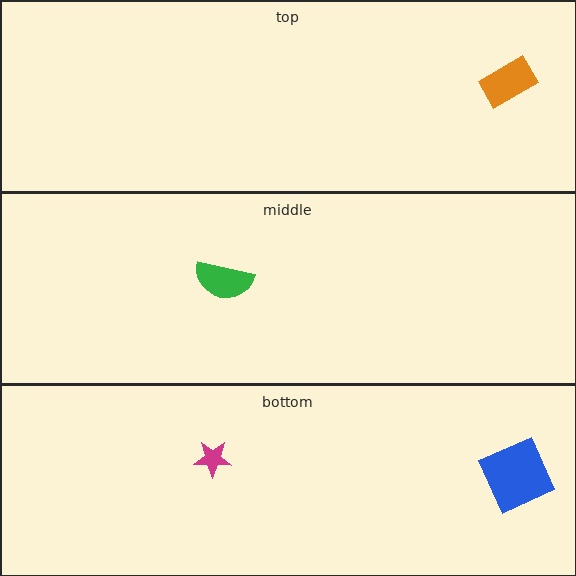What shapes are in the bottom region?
The magenta star, the blue square.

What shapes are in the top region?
The orange rectangle.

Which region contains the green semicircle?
The middle region.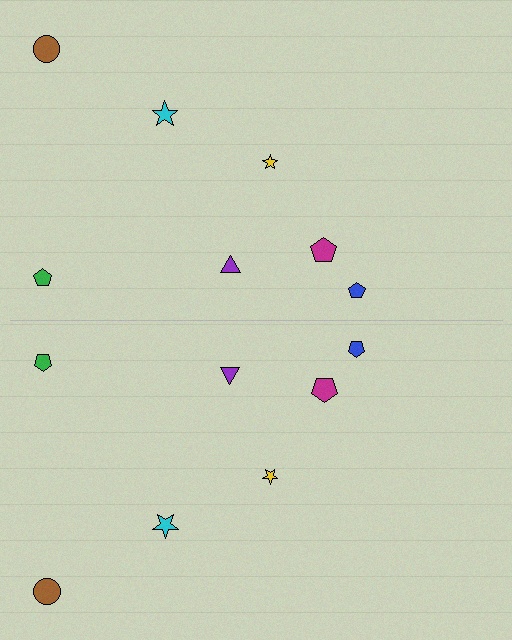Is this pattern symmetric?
Yes, this pattern has bilateral (reflection) symmetry.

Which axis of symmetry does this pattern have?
The pattern has a horizontal axis of symmetry running through the center of the image.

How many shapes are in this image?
There are 14 shapes in this image.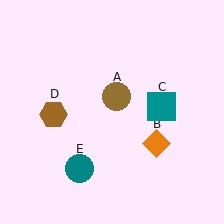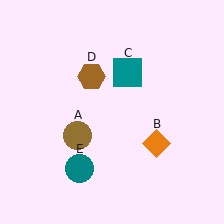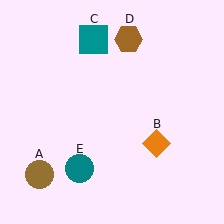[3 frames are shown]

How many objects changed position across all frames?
3 objects changed position: brown circle (object A), teal square (object C), brown hexagon (object D).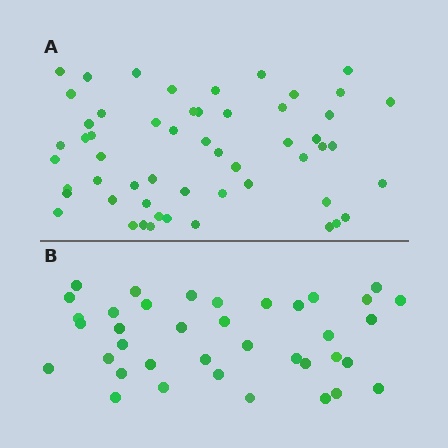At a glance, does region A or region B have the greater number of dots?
Region A (the top region) has more dots.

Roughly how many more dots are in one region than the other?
Region A has approximately 15 more dots than region B.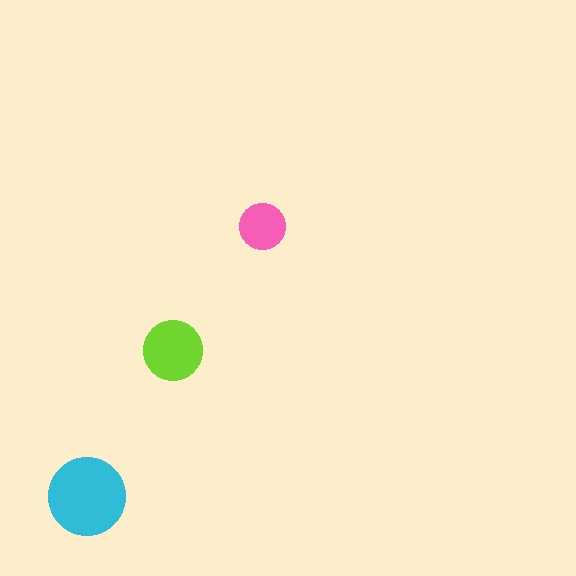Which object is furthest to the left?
The cyan circle is leftmost.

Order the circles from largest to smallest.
the cyan one, the lime one, the pink one.